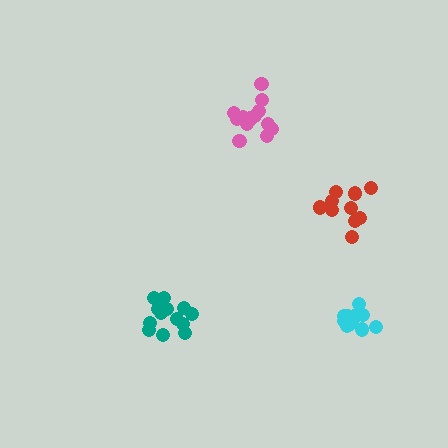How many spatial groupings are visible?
There are 4 spatial groupings.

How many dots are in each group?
Group 1: 14 dots, Group 2: 15 dots, Group 3: 14 dots, Group 4: 10 dots (53 total).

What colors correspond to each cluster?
The clusters are colored: teal, cyan, pink, red.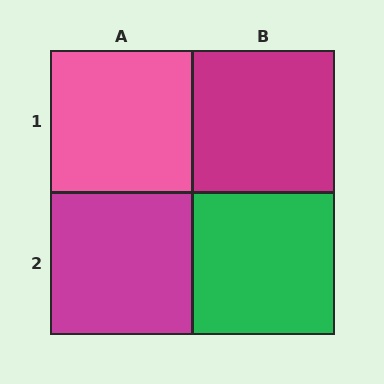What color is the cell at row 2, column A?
Magenta.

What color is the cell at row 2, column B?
Green.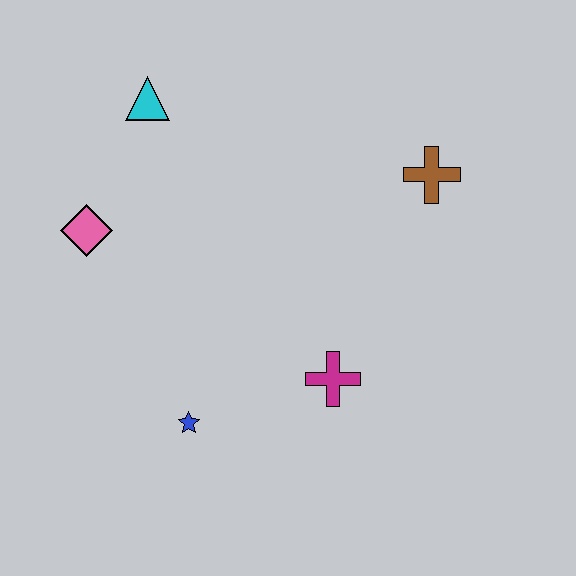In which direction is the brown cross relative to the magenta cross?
The brown cross is above the magenta cross.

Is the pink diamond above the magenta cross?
Yes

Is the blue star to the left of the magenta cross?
Yes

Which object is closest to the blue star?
The magenta cross is closest to the blue star.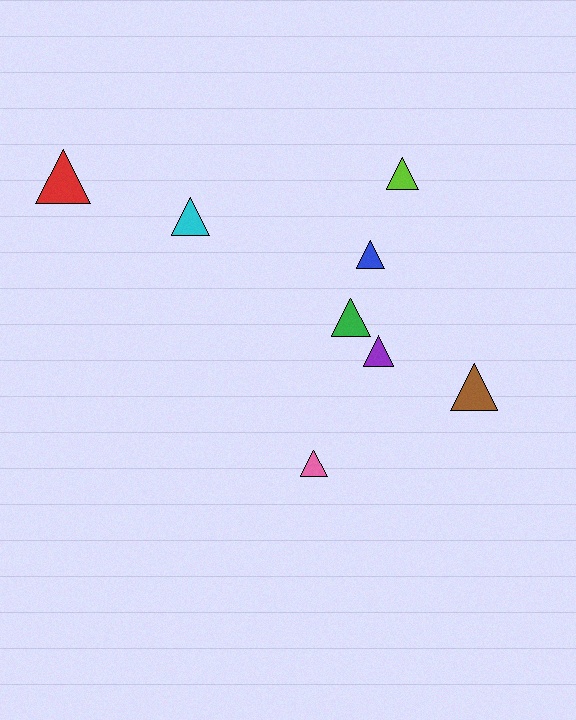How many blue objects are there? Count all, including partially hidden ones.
There is 1 blue object.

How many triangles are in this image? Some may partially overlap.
There are 8 triangles.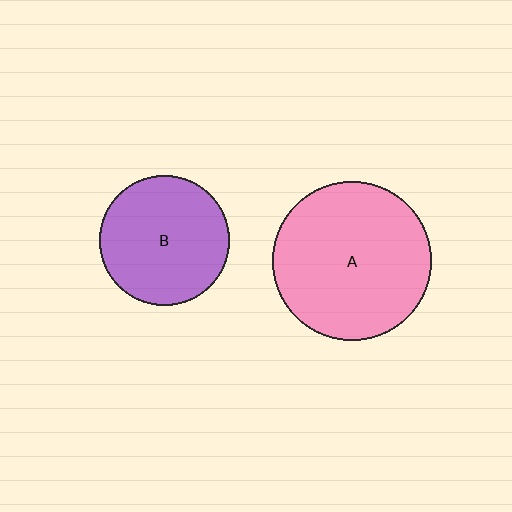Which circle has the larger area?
Circle A (pink).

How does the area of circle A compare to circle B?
Approximately 1.5 times.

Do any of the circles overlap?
No, none of the circles overlap.